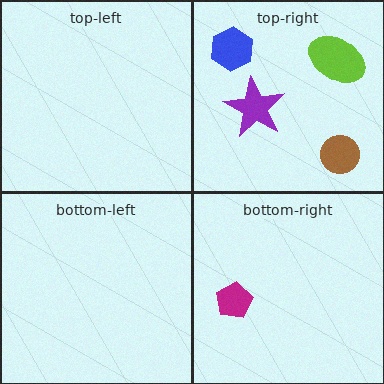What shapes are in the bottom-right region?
The magenta pentagon.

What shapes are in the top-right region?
The purple star, the brown circle, the blue hexagon, the lime ellipse.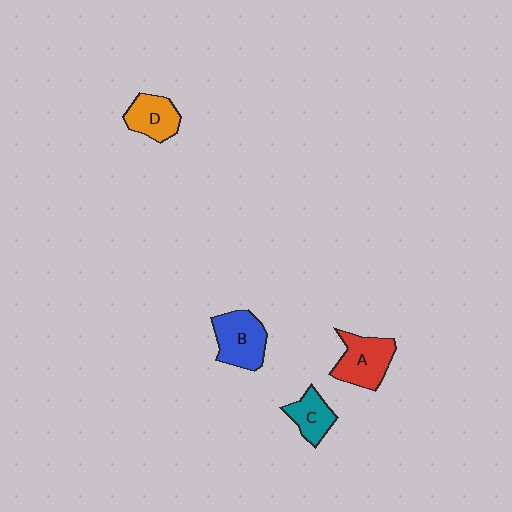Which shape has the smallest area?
Shape C (teal).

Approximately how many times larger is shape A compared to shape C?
Approximately 1.5 times.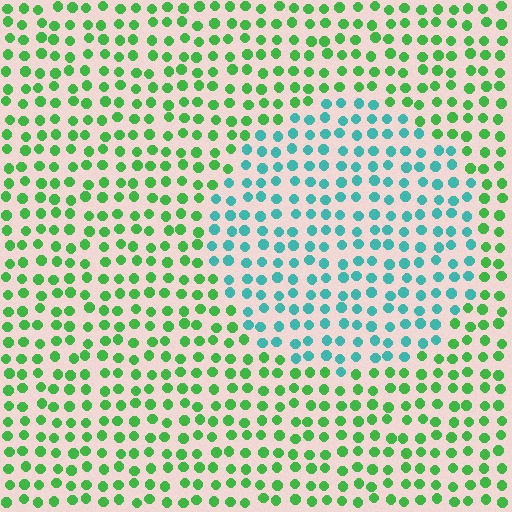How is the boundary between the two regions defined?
The boundary is defined purely by a slight shift in hue (about 52 degrees). Spacing, size, and orientation are identical on both sides.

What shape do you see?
I see a circle.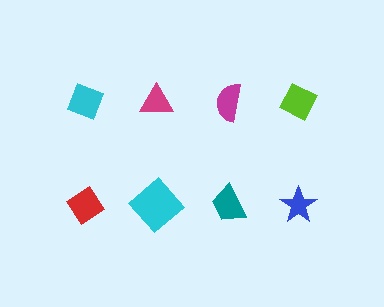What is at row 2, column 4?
A blue star.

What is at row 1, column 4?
A lime diamond.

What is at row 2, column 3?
A teal trapezoid.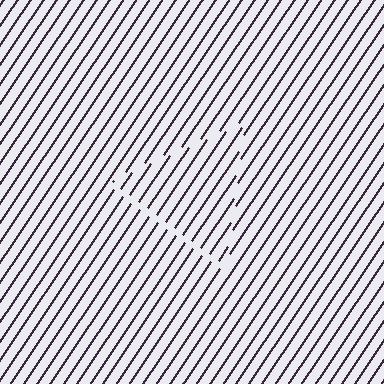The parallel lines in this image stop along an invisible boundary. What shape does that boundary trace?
An illusory triangle. The interior of the shape contains the same grating, shifted by half a period — the contour is defined by the phase discontinuity where line-ends from the inner and outer gratings abut.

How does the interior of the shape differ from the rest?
The interior of the shape contains the same grating, shifted by half a period — the contour is defined by the phase discontinuity where line-ends from the inner and outer gratings abut.